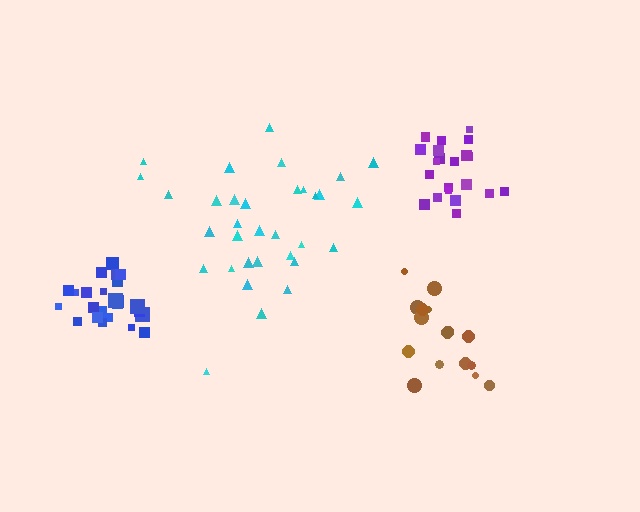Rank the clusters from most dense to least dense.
blue, purple, brown, cyan.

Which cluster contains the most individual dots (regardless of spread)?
Cyan (33).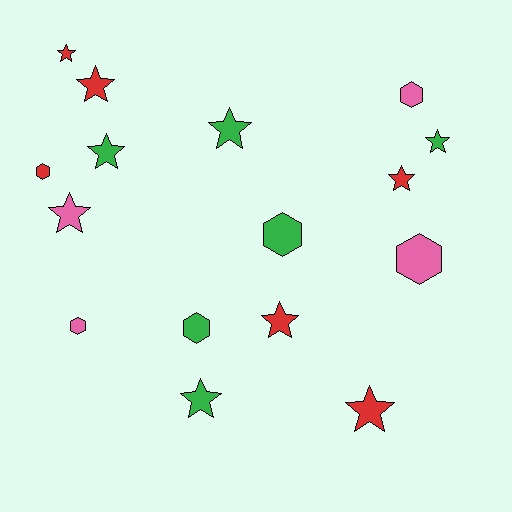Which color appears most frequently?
Green, with 6 objects.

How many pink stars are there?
There is 1 pink star.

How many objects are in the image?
There are 16 objects.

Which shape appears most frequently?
Star, with 10 objects.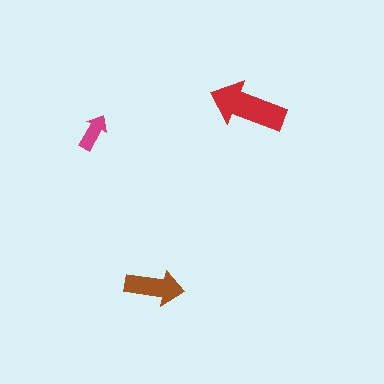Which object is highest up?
The red arrow is topmost.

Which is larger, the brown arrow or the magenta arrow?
The brown one.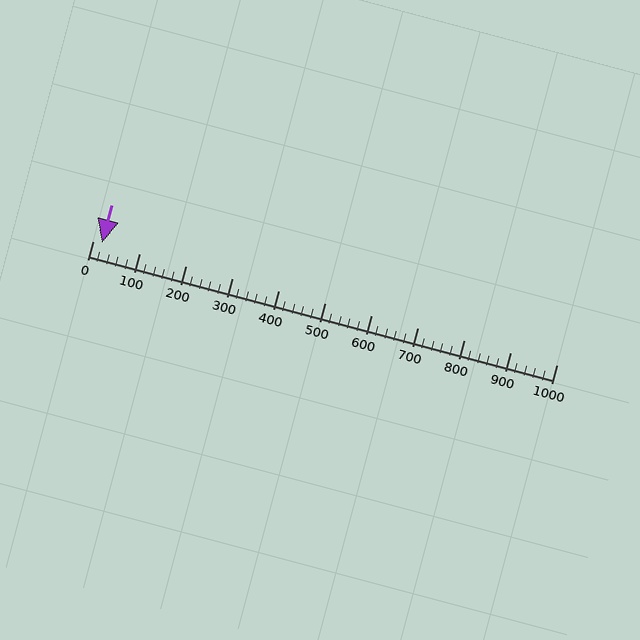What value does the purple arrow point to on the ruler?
The purple arrow points to approximately 20.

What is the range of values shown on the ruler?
The ruler shows values from 0 to 1000.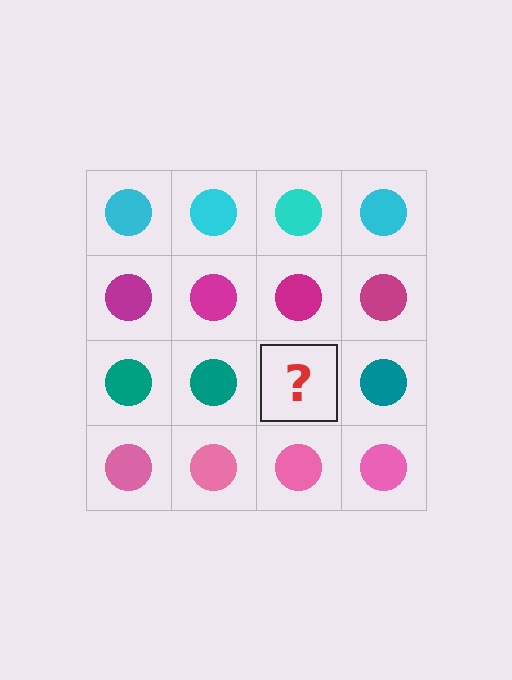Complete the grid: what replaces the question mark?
The question mark should be replaced with a teal circle.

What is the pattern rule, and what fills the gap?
The rule is that each row has a consistent color. The gap should be filled with a teal circle.